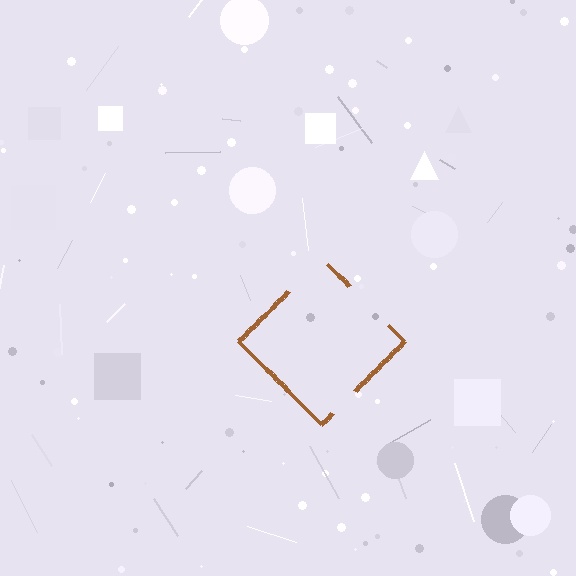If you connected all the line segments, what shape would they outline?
They would outline a diamond.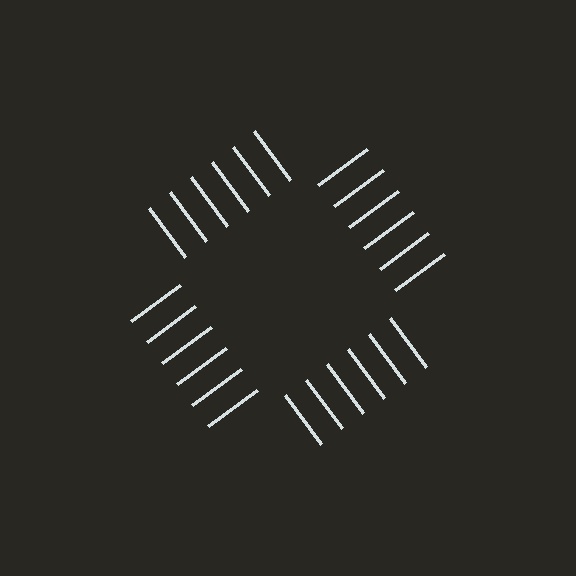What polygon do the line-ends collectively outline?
An illusory square — the line segments terminate on its edges but no continuous stroke is drawn.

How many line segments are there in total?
24 — 6 along each of the 4 edges.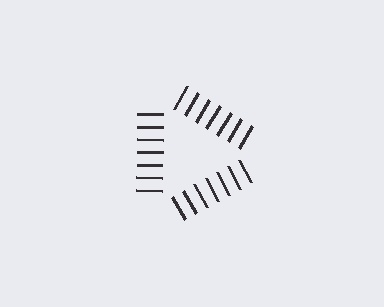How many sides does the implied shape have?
3 sides — the line-ends trace a triangle.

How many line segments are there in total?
21 — 7 along each of the 3 edges.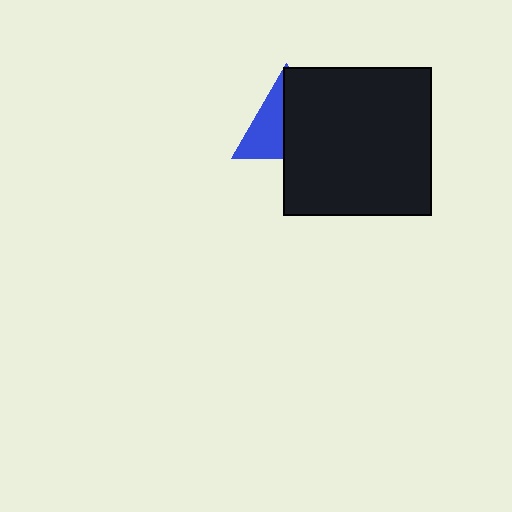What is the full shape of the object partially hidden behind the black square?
The partially hidden object is a blue triangle.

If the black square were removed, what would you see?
You would see the complete blue triangle.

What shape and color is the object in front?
The object in front is a black square.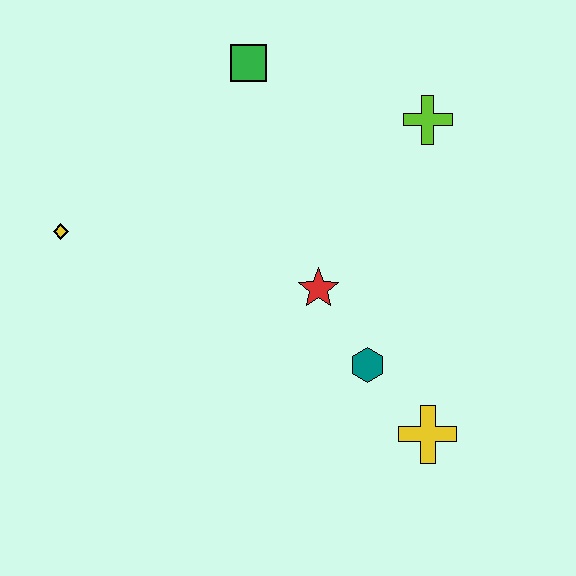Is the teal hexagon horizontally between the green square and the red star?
No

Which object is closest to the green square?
The lime cross is closest to the green square.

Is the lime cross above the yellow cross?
Yes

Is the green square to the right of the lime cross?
No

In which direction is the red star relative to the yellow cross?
The red star is above the yellow cross.